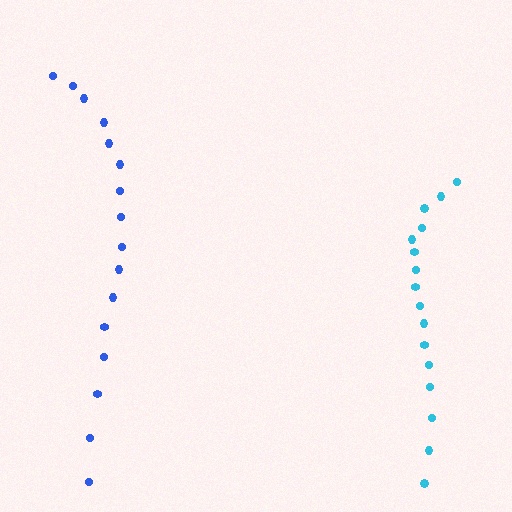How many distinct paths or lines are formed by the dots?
There are 2 distinct paths.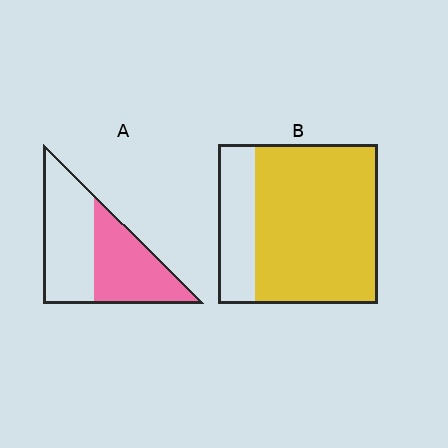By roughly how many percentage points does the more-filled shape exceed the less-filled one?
By roughly 30 percentage points (B over A).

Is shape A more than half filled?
Roughly half.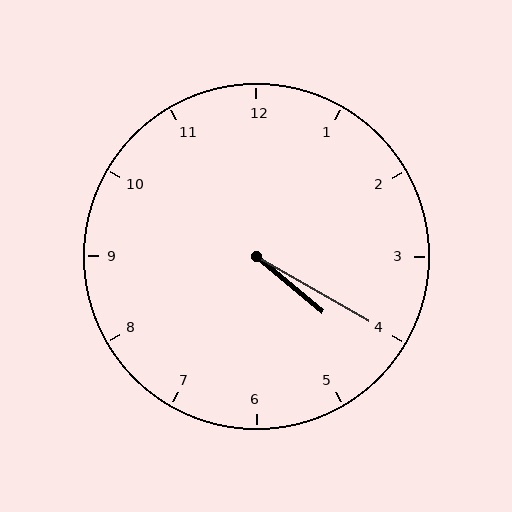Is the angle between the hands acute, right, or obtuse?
It is acute.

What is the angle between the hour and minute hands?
Approximately 10 degrees.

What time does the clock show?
4:20.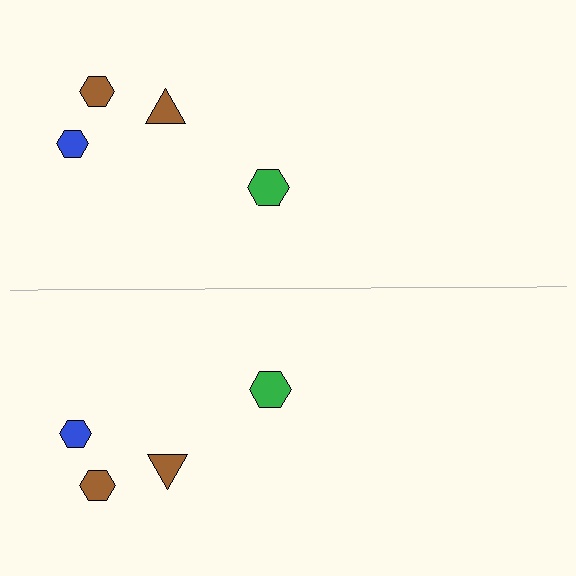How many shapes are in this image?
There are 8 shapes in this image.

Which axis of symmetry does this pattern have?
The pattern has a horizontal axis of symmetry running through the center of the image.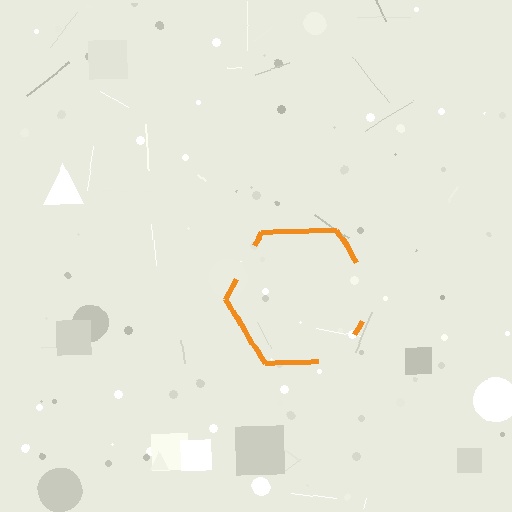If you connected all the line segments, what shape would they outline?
They would outline a hexagon.